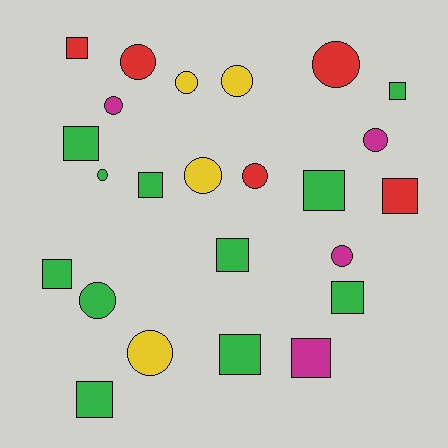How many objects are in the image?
There are 24 objects.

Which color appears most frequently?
Green, with 11 objects.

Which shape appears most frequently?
Circle, with 12 objects.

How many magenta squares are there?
There is 1 magenta square.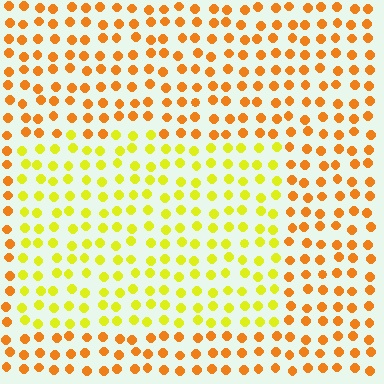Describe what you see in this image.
The image is filled with small orange elements in a uniform arrangement. A rectangle-shaped region is visible where the elements are tinted to a slightly different hue, forming a subtle color boundary.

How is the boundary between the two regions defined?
The boundary is defined purely by a slight shift in hue (about 36 degrees). Spacing, size, and orientation are identical on both sides.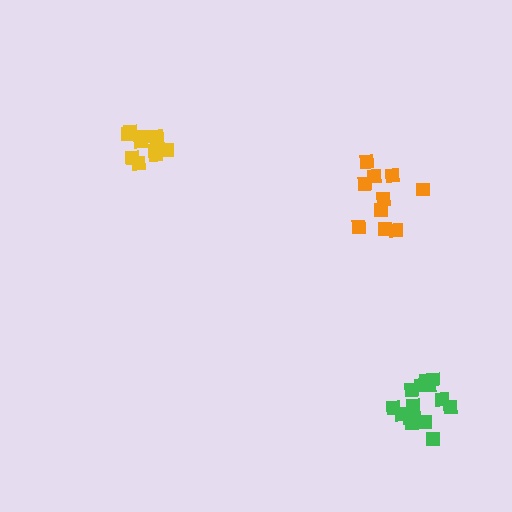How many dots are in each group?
Group 1: 11 dots, Group 2: 15 dots, Group 3: 10 dots (36 total).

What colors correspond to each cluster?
The clusters are colored: yellow, green, orange.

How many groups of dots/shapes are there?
There are 3 groups.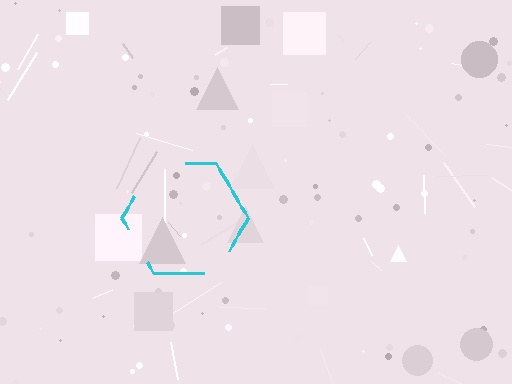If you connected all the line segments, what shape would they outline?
They would outline a hexagon.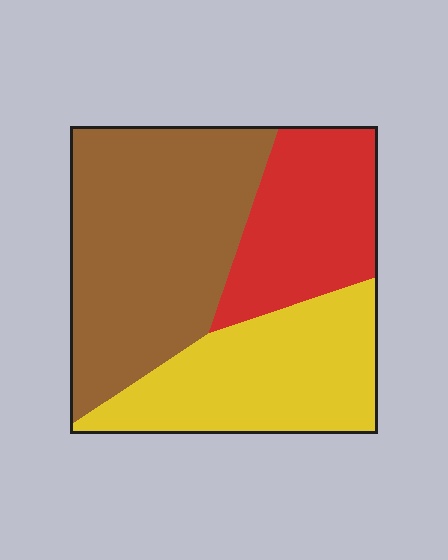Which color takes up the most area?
Brown, at roughly 45%.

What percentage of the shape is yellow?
Yellow covers around 30% of the shape.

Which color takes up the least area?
Red, at roughly 25%.